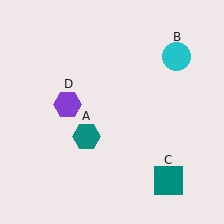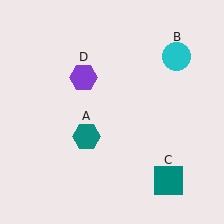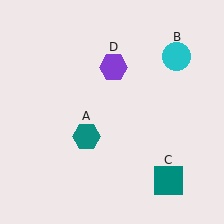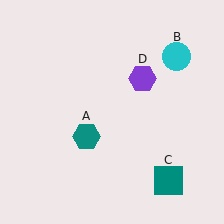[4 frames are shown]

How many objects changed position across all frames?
1 object changed position: purple hexagon (object D).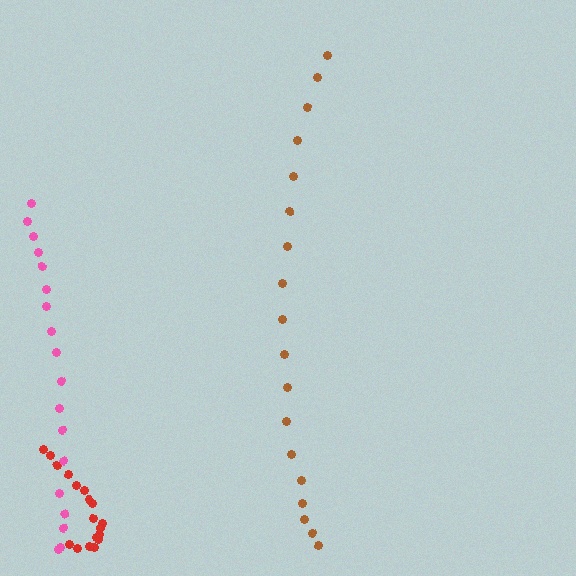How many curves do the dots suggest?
There are 3 distinct paths.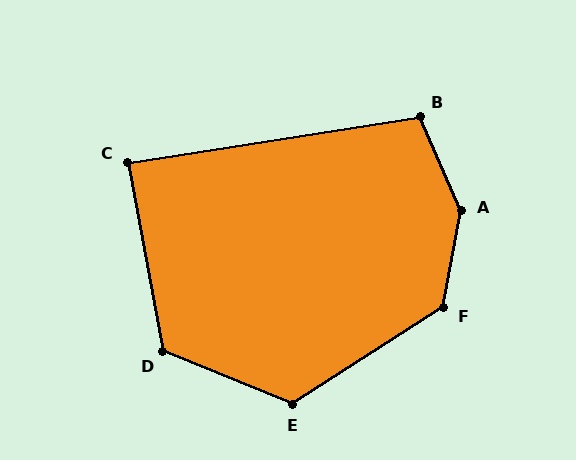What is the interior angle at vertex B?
Approximately 105 degrees (obtuse).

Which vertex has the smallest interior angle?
C, at approximately 88 degrees.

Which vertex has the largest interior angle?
A, at approximately 147 degrees.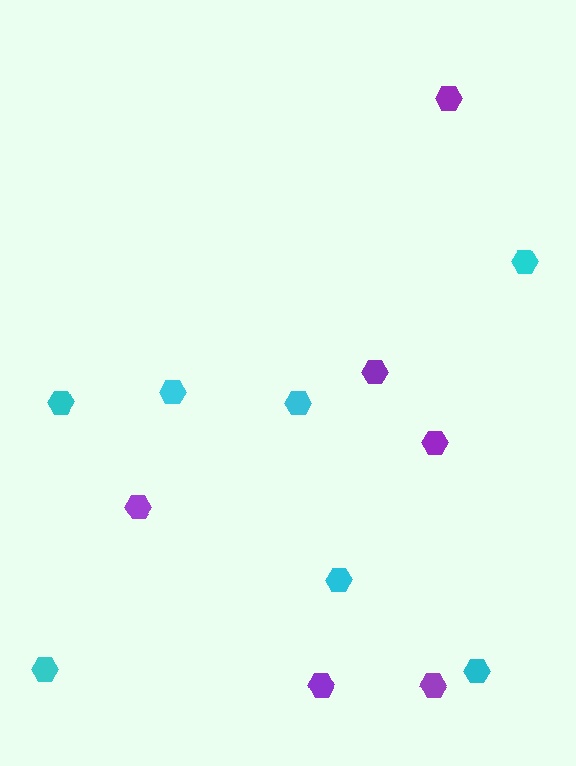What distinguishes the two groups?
There are 2 groups: one group of cyan hexagons (7) and one group of purple hexagons (6).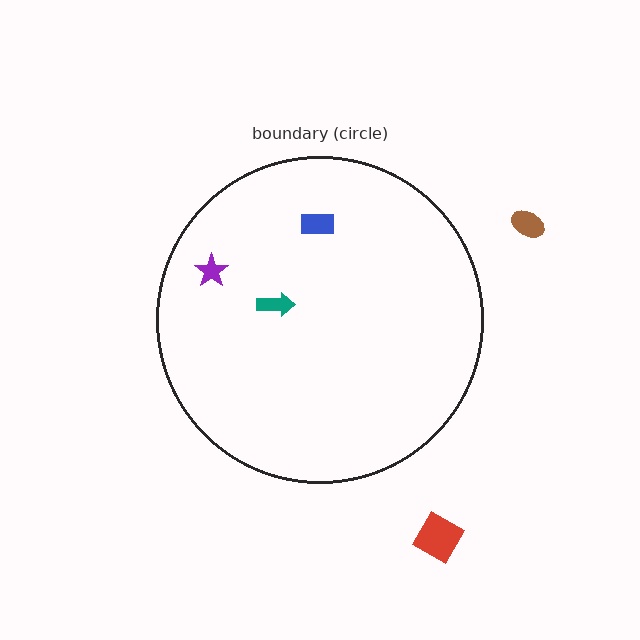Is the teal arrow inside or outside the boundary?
Inside.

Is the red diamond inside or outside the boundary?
Outside.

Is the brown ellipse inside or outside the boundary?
Outside.